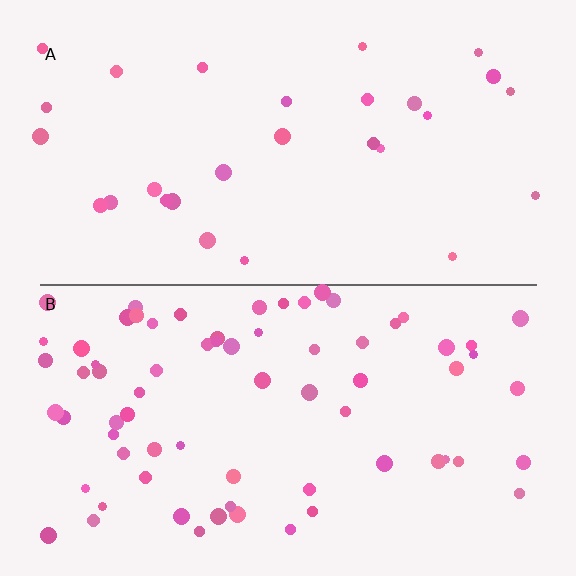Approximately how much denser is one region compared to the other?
Approximately 2.5× — region B over region A.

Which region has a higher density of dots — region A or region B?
B (the bottom).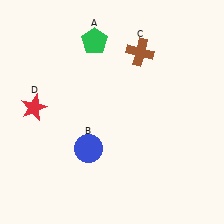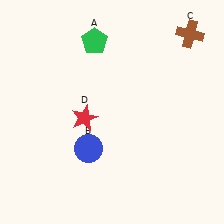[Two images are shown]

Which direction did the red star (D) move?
The red star (D) moved right.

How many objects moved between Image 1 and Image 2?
2 objects moved between the two images.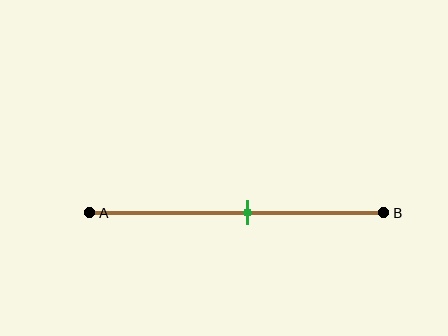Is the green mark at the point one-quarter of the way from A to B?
No, the mark is at about 55% from A, not at the 25% one-quarter point.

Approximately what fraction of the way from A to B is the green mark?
The green mark is approximately 55% of the way from A to B.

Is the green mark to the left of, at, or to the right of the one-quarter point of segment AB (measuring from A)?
The green mark is to the right of the one-quarter point of segment AB.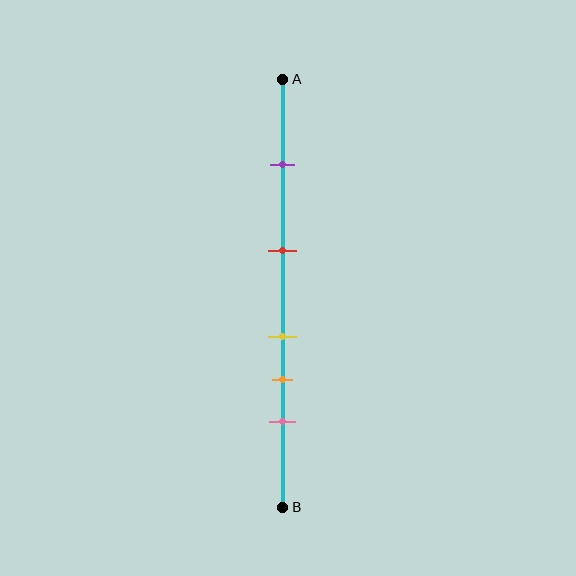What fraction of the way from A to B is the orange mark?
The orange mark is approximately 70% (0.7) of the way from A to B.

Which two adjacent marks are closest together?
The yellow and orange marks are the closest adjacent pair.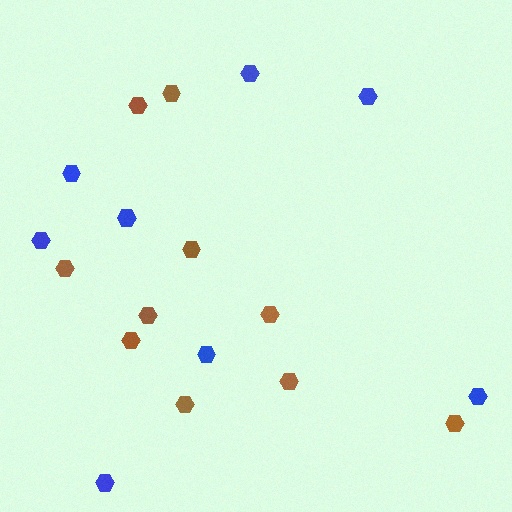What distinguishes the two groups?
There are 2 groups: one group of brown hexagons (10) and one group of blue hexagons (8).